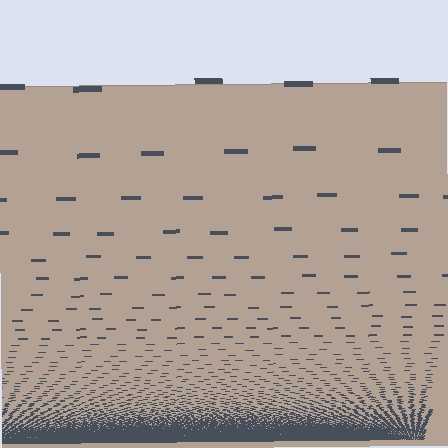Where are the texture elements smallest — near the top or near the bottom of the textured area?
Near the bottom.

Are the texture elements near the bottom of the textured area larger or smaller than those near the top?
Smaller. The gradient is inverted — elements near the bottom are smaller and denser.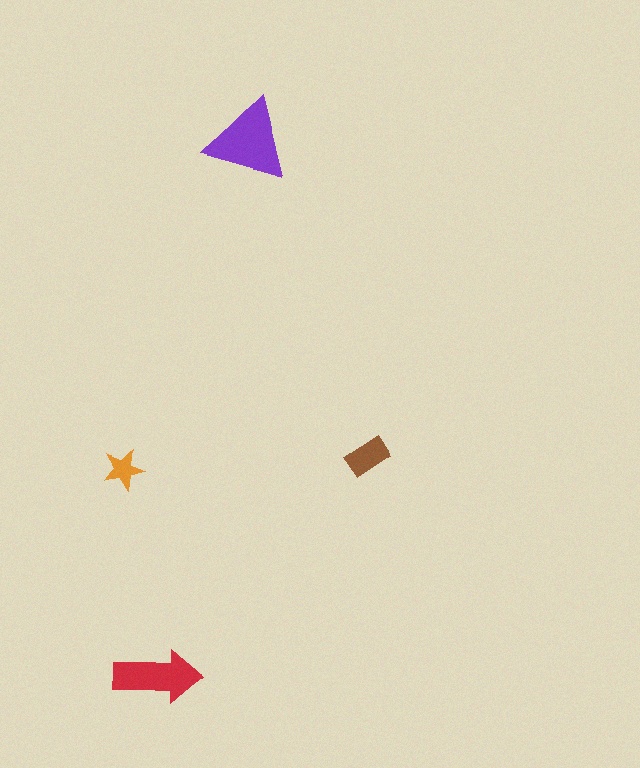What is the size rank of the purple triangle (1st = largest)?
1st.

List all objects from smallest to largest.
The orange star, the brown rectangle, the red arrow, the purple triangle.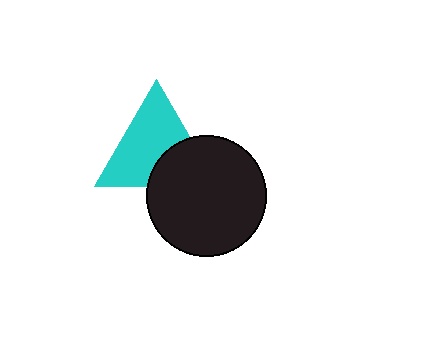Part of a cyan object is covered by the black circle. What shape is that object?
It is a triangle.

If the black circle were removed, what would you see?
You would see the complete cyan triangle.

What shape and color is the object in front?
The object in front is a black circle.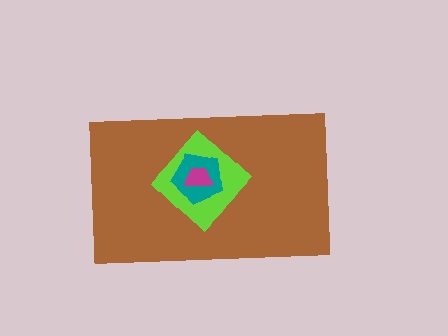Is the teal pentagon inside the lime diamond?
Yes.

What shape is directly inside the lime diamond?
The teal pentagon.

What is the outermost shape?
The brown rectangle.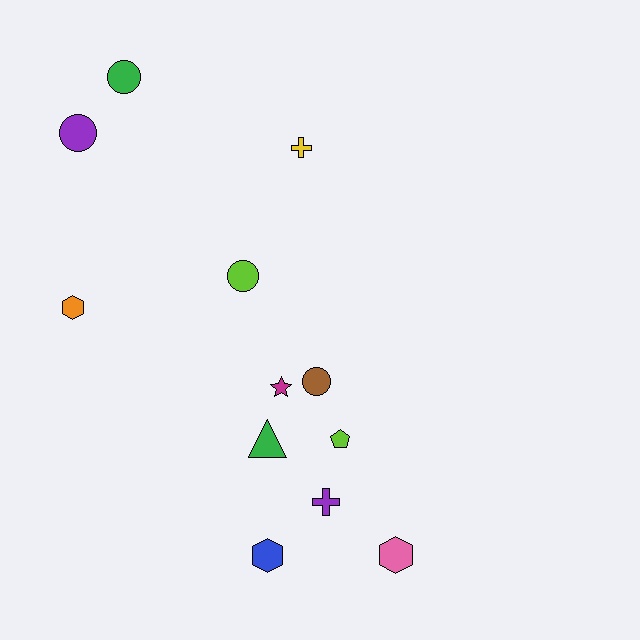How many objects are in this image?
There are 12 objects.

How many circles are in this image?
There are 4 circles.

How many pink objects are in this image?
There is 1 pink object.